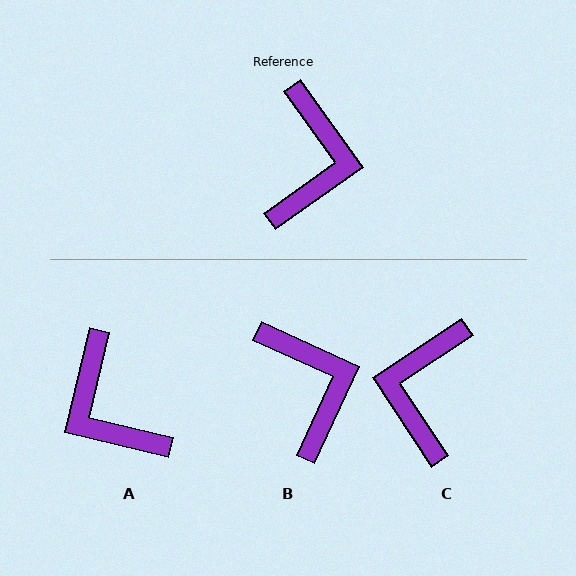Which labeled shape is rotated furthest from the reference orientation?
C, about 178 degrees away.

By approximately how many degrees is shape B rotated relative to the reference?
Approximately 30 degrees counter-clockwise.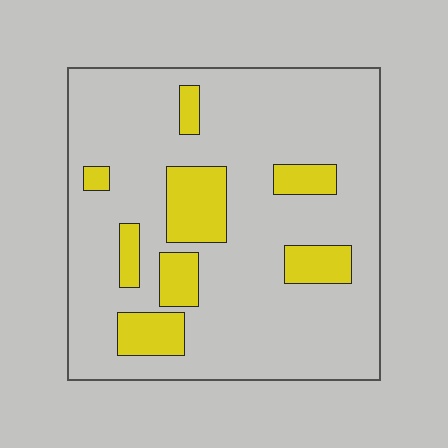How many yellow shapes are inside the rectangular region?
8.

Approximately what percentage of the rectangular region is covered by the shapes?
Approximately 20%.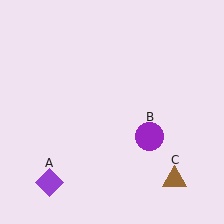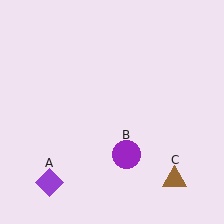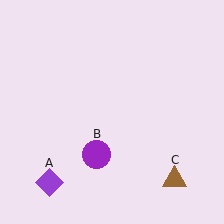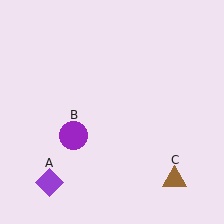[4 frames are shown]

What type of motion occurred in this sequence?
The purple circle (object B) rotated clockwise around the center of the scene.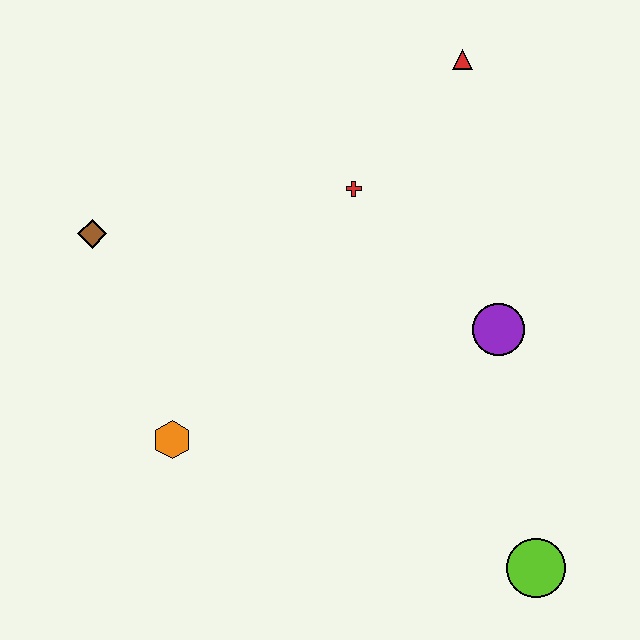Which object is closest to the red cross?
The red triangle is closest to the red cross.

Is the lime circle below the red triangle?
Yes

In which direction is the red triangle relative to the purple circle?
The red triangle is above the purple circle.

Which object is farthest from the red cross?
The lime circle is farthest from the red cross.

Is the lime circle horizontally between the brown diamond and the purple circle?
No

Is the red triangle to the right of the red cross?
Yes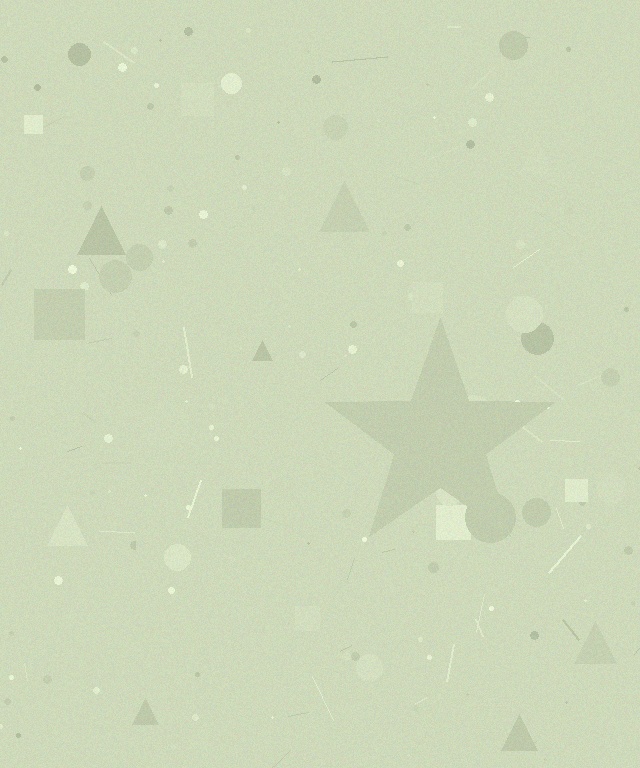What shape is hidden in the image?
A star is hidden in the image.